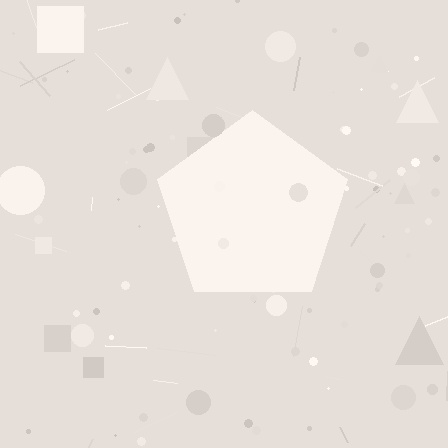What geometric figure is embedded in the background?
A pentagon is embedded in the background.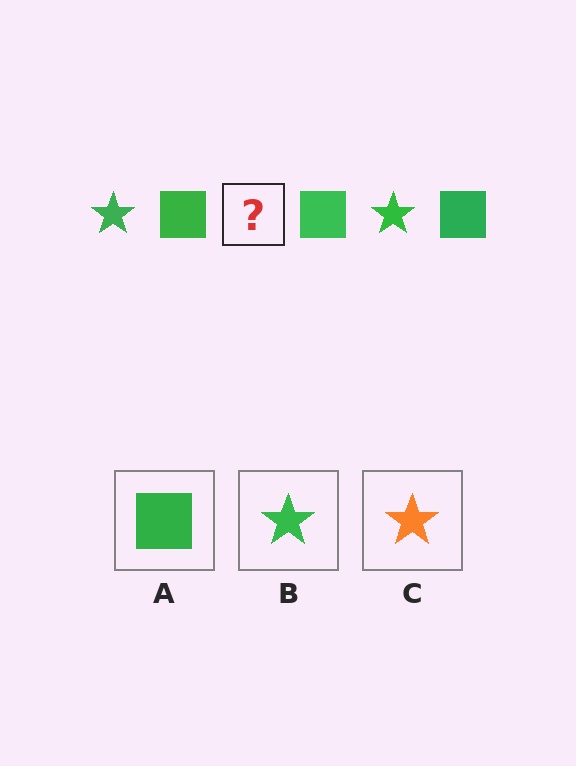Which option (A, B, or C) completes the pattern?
B.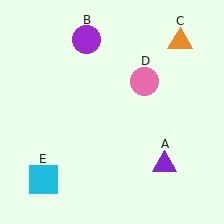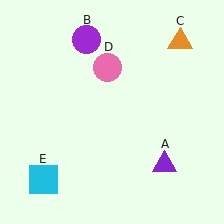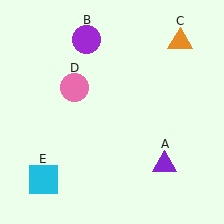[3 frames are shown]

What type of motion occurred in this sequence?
The pink circle (object D) rotated counterclockwise around the center of the scene.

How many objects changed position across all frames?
1 object changed position: pink circle (object D).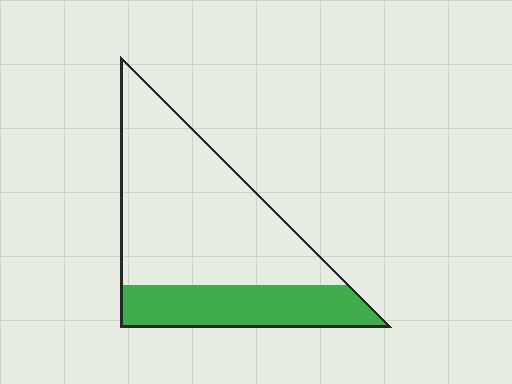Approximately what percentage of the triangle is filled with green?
Approximately 30%.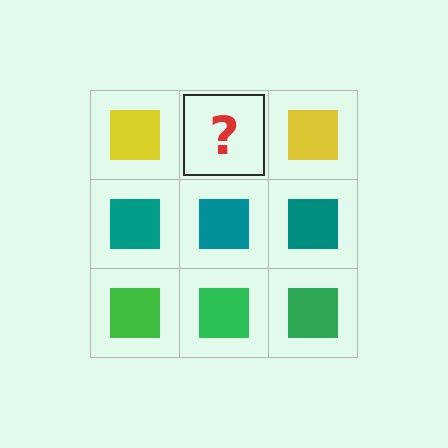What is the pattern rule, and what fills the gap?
The rule is that each row has a consistent color. The gap should be filled with a yellow square.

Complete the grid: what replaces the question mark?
The question mark should be replaced with a yellow square.